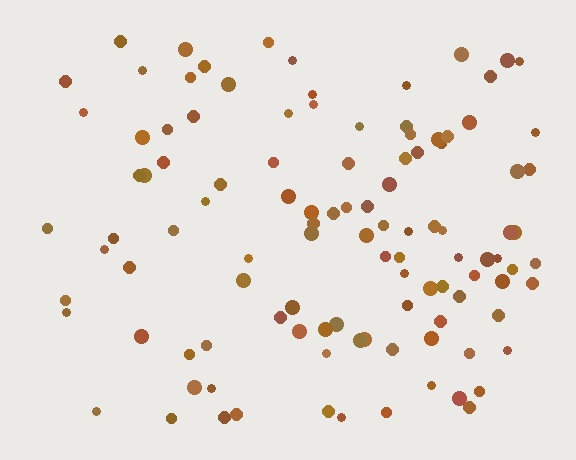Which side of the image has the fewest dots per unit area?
The left.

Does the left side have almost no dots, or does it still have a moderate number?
Still a moderate number, just noticeably fewer than the right.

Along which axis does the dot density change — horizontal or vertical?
Horizontal.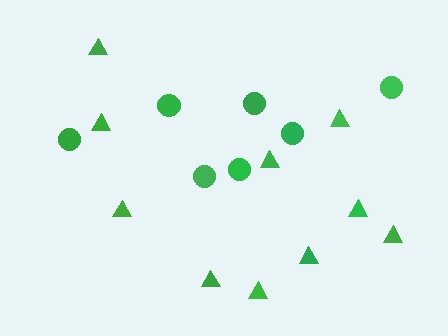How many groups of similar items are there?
There are 2 groups: one group of triangles (10) and one group of circles (7).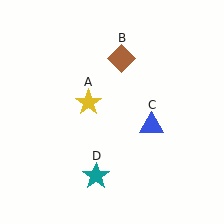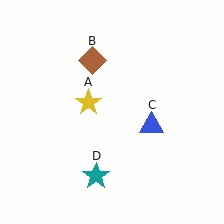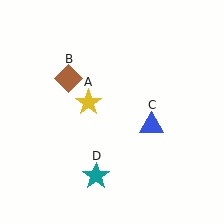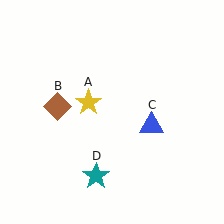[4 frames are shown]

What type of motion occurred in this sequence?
The brown diamond (object B) rotated counterclockwise around the center of the scene.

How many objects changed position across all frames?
1 object changed position: brown diamond (object B).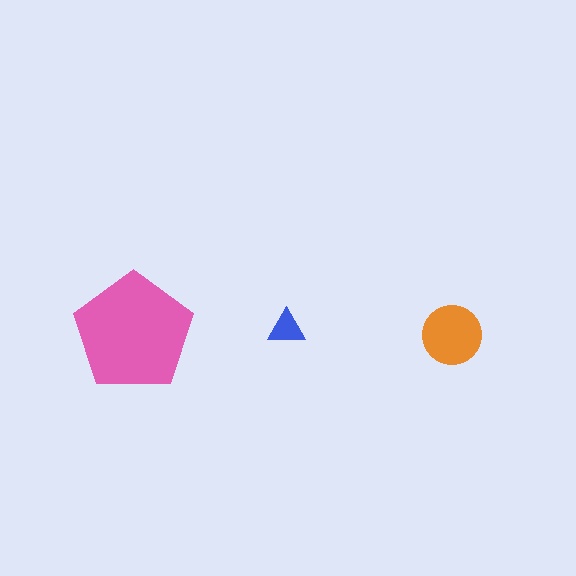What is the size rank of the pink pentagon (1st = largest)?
1st.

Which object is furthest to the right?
The orange circle is rightmost.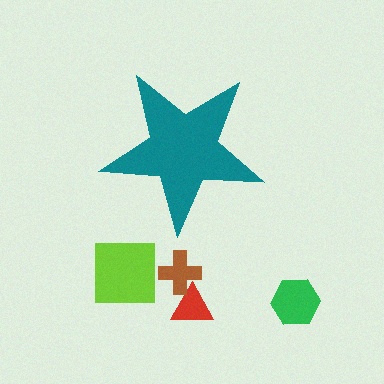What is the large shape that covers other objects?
A teal star.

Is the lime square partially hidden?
No, the lime square is fully visible.